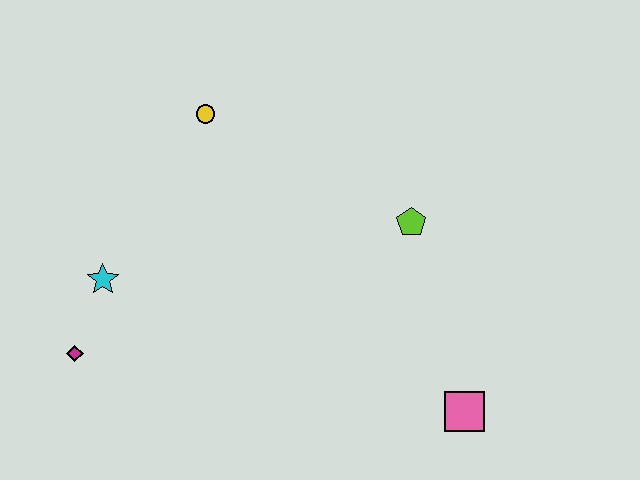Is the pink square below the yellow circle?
Yes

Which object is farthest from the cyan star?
The pink square is farthest from the cyan star.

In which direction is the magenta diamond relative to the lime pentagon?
The magenta diamond is to the left of the lime pentagon.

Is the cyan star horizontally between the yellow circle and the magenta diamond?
Yes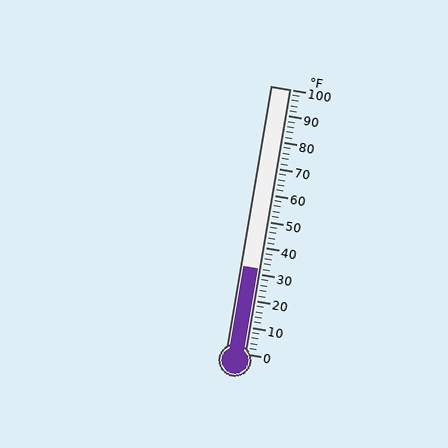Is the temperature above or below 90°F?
The temperature is below 90°F.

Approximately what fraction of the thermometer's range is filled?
The thermometer is filled to approximately 30% of its range.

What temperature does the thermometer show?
The thermometer shows approximately 32°F.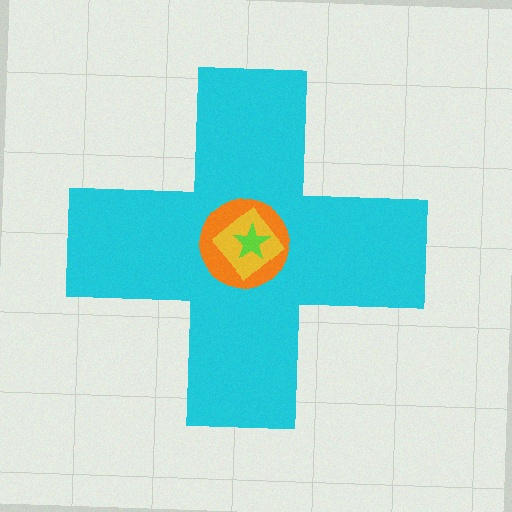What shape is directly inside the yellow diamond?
The lime star.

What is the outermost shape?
The cyan cross.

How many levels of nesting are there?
4.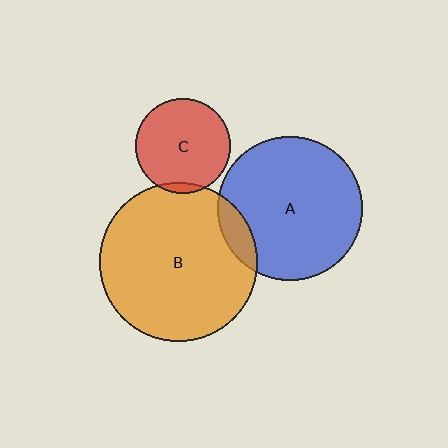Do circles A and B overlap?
Yes.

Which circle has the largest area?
Circle B (orange).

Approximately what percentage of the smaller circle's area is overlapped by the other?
Approximately 10%.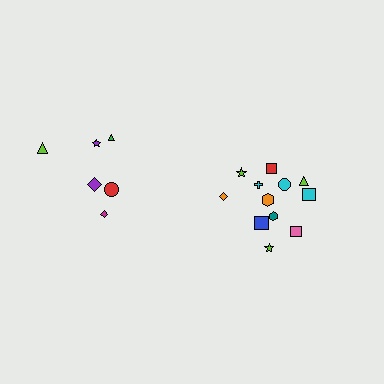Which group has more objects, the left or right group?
The right group.